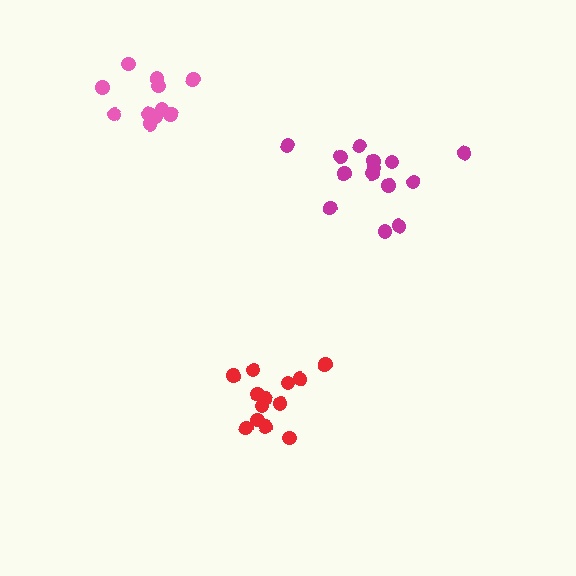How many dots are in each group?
Group 1: 13 dots, Group 2: 14 dots, Group 3: 11 dots (38 total).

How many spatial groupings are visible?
There are 3 spatial groupings.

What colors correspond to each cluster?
The clusters are colored: red, magenta, pink.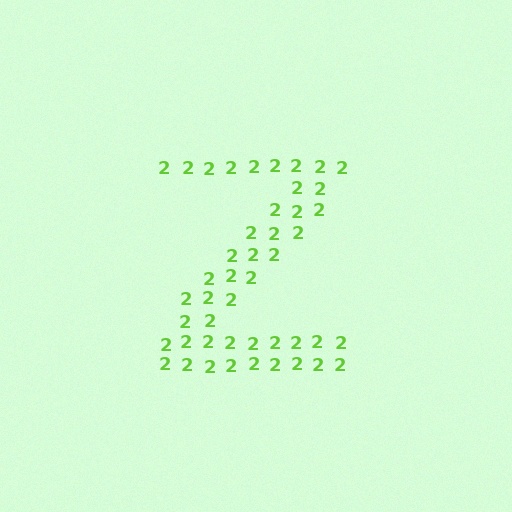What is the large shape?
The large shape is the letter Z.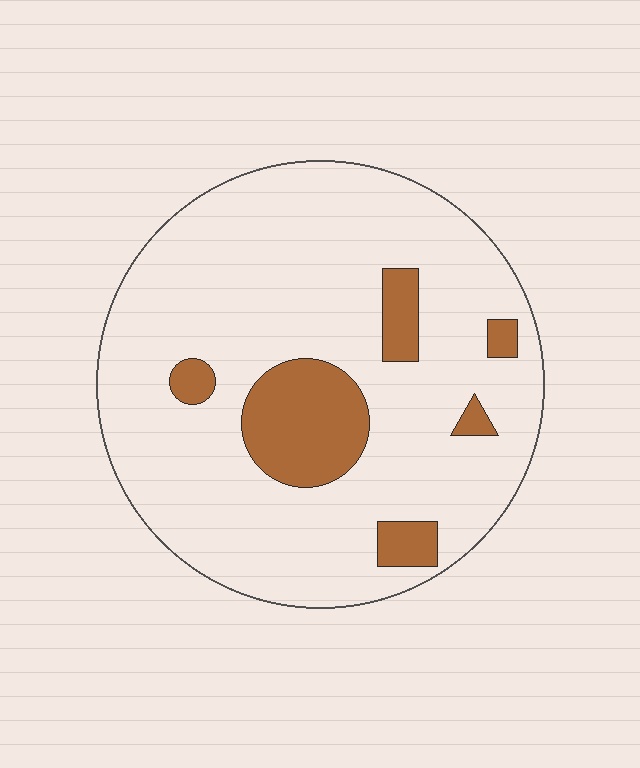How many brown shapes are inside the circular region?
6.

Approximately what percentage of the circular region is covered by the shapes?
Approximately 15%.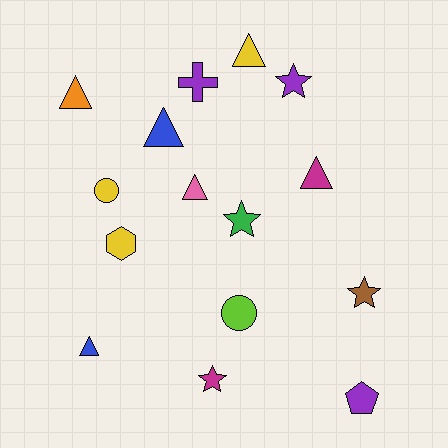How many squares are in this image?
There are no squares.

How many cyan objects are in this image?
There are no cyan objects.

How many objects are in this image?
There are 15 objects.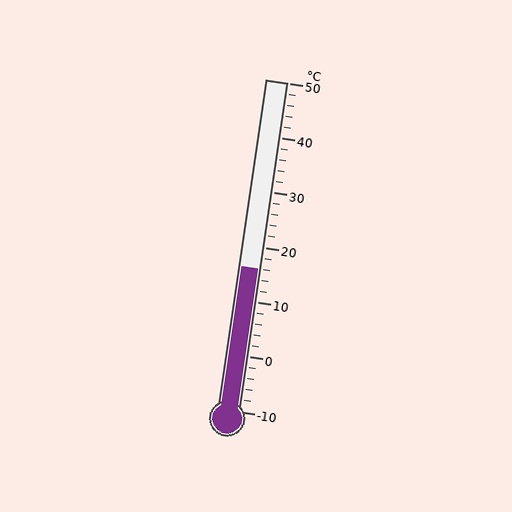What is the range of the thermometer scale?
The thermometer scale ranges from -10°C to 50°C.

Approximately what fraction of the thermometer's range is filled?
The thermometer is filled to approximately 45% of its range.